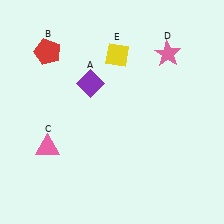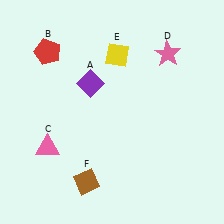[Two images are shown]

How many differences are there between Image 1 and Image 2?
There is 1 difference between the two images.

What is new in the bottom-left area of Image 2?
A brown diamond (F) was added in the bottom-left area of Image 2.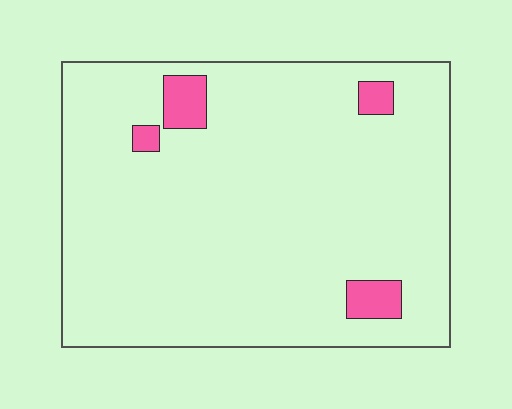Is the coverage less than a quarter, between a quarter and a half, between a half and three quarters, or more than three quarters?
Less than a quarter.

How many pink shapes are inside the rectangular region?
4.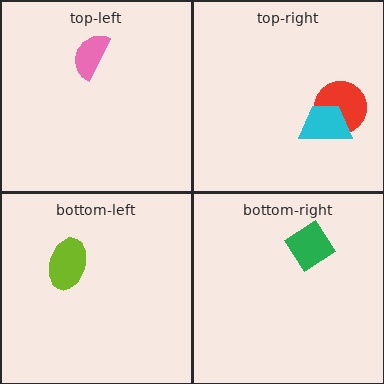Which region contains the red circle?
The top-right region.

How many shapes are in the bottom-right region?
1.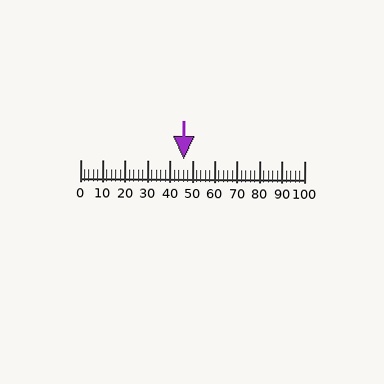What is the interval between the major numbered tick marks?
The major tick marks are spaced 10 units apart.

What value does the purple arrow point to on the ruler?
The purple arrow points to approximately 46.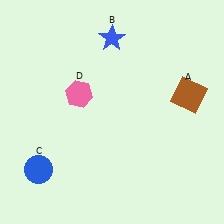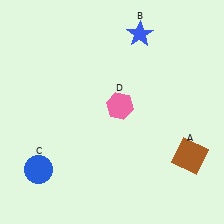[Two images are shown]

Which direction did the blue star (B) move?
The blue star (B) moved right.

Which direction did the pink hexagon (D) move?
The pink hexagon (D) moved right.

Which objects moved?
The objects that moved are: the brown square (A), the blue star (B), the pink hexagon (D).